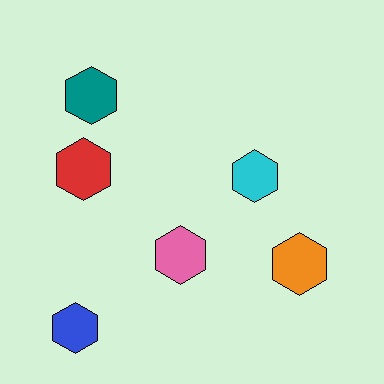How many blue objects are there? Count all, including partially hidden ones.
There is 1 blue object.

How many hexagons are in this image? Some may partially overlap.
There are 6 hexagons.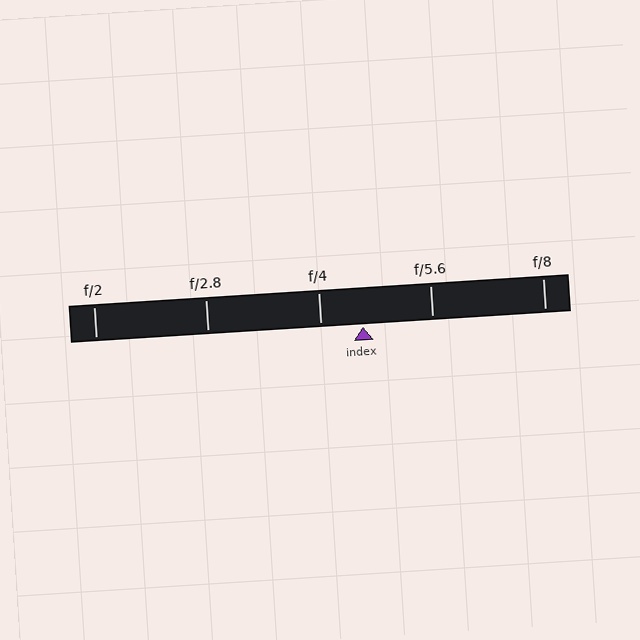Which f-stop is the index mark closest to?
The index mark is closest to f/4.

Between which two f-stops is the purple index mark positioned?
The index mark is between f/4 and f/5.6.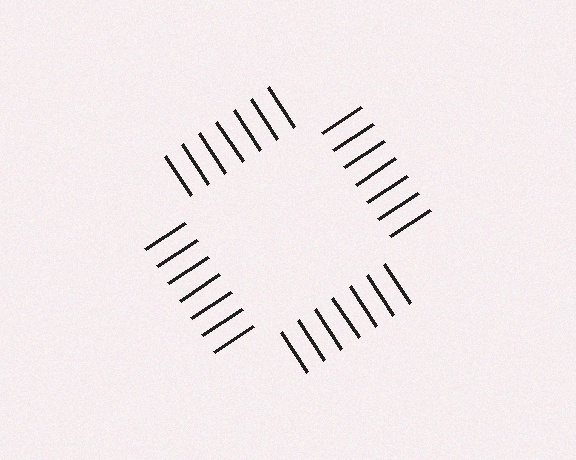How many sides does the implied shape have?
4 sides — the line-ends trace a square.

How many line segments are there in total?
28 — 7 along each of the 4 edges.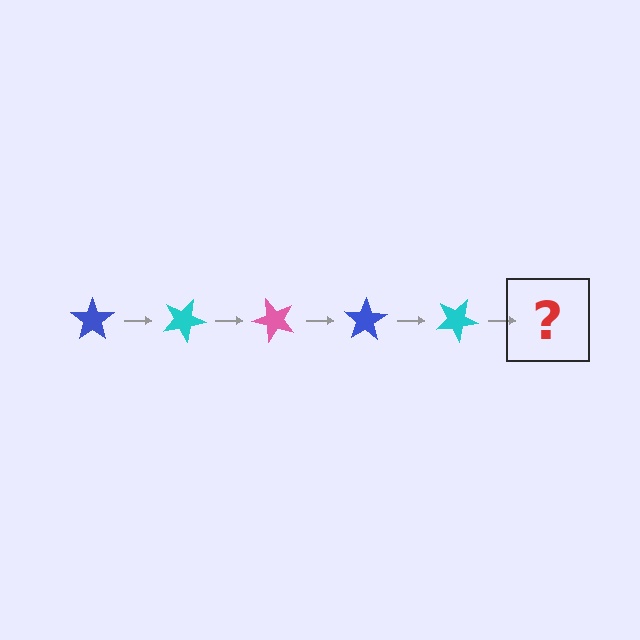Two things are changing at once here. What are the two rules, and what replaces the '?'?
The two rules are that it rotates 25 degrees each step and the color cycles through blue, cyan, and pink. The '?' should be a pink star, rotated 125 degrees from the start.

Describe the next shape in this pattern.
It should be a pink star, rotated 125 degrees from the start.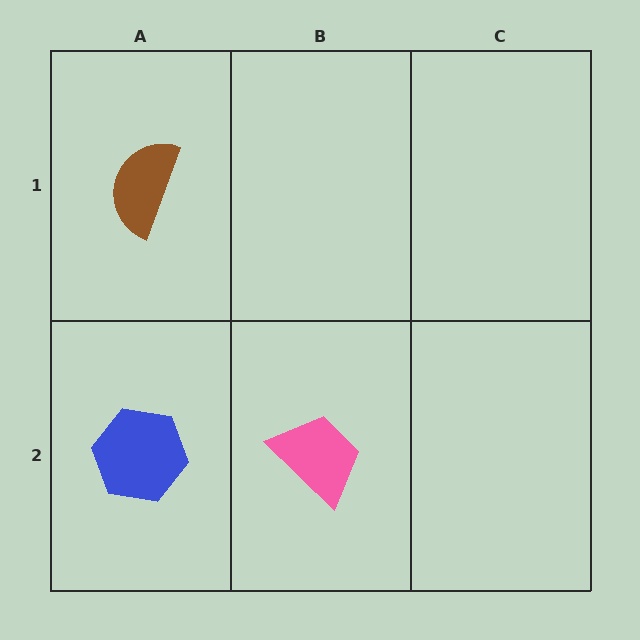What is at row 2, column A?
A blue hexagon.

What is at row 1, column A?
A brown semicircle.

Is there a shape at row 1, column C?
No, that cell is empty.